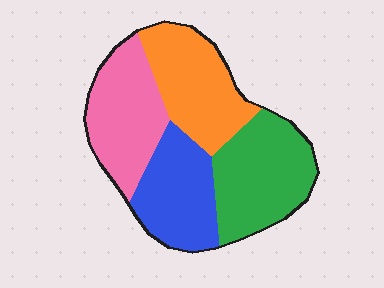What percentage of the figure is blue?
Blue covers about 20% of the figure.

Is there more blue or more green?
Green.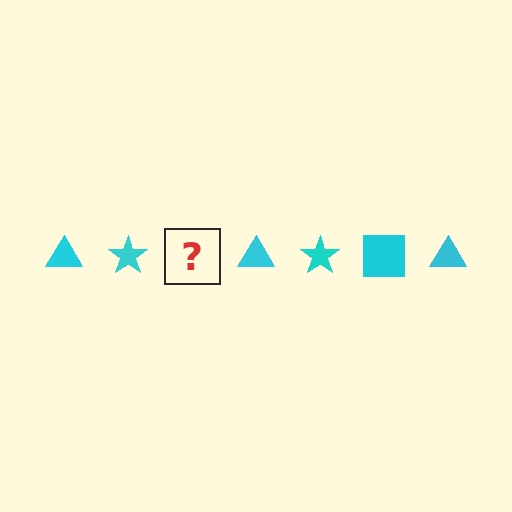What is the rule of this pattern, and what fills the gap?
The rule is that the pattern cycles through triangle, star, square shapes in cyan. The gap should be filled with a cyan square.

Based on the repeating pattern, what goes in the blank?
The blank should be a cyan square.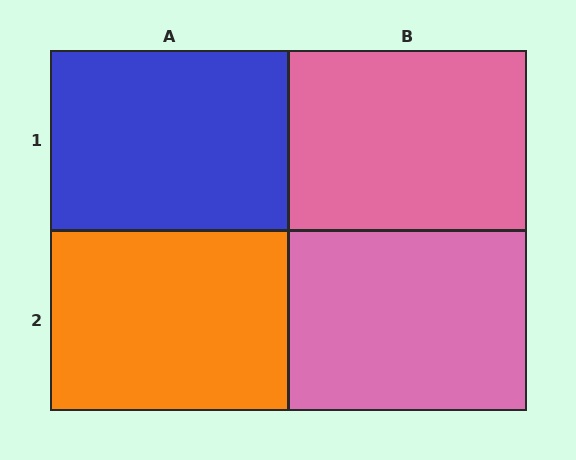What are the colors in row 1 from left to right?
Blue, pink.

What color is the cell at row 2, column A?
Orange.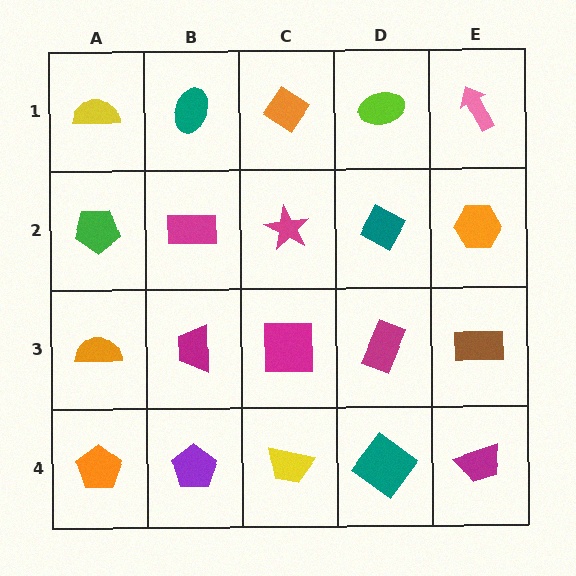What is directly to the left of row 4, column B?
An orange pentagon.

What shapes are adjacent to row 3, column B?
A magenta rectangle (row 2, column B), a purple pentagon (row 4, column B), an orange semicircle (row 3, column A), a magenta square (row 3, column C).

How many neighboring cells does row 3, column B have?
4.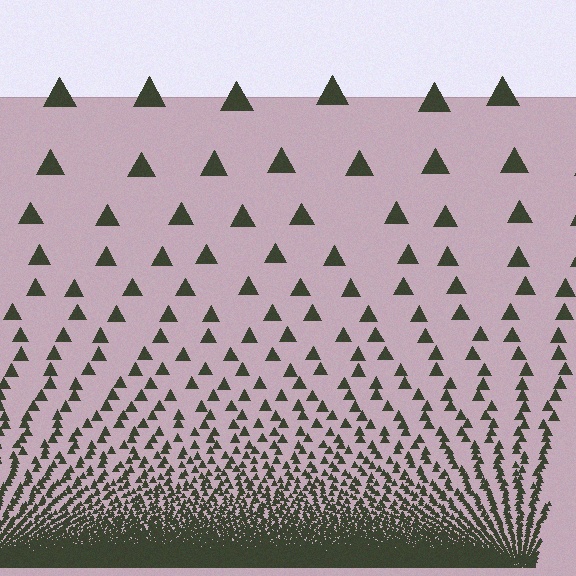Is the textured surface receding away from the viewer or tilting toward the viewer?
The surface appears to tilt toward the viewer. Texture elements get larger and sparser toward the top.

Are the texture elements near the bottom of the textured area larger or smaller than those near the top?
Smaller. The gradient is inverted — elements near the bottom are smaller and denser.